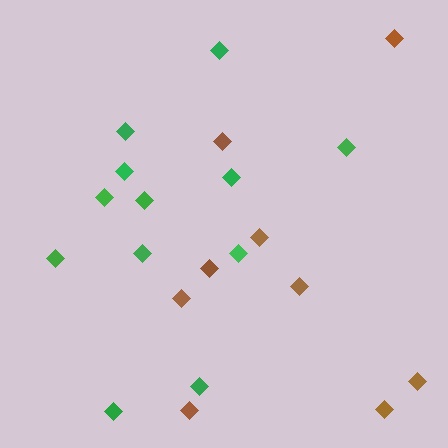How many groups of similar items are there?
There are 2 groups: one group of green diamonds (12) and one group of brown diamonds (9).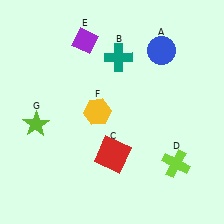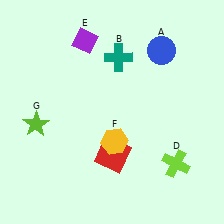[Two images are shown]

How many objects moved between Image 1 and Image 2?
1 object moved between the two images.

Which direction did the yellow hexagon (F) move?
The yellow hexagon (F) moved down.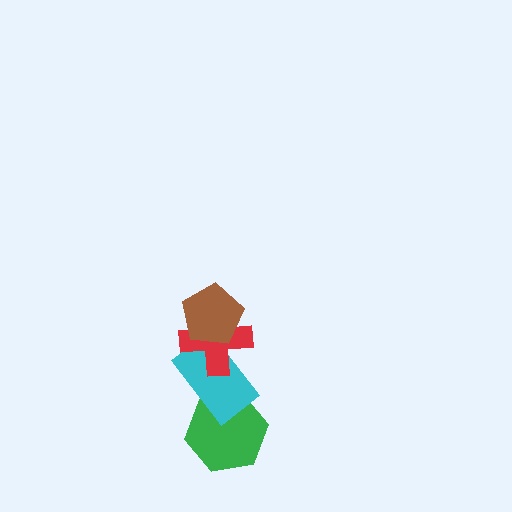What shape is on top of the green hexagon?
The cyan rectangle is on top of the green hexagon.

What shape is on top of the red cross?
The brown pentagon is on top of the red cross.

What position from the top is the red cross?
The red cross is 2nd from the top.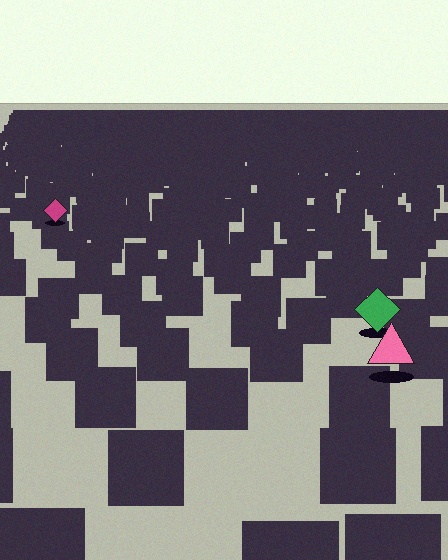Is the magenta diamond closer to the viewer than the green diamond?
No. The green diamond is closer — you can tell from the texture gradient: the ground texture is coarser near it.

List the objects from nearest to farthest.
From nearest to farthest: the pink triangle, the green diamond, the magenta diamond.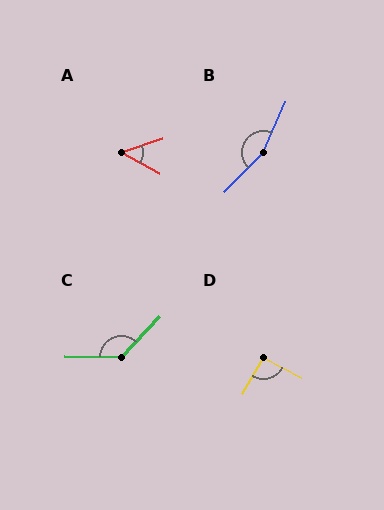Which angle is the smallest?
A, at approximately 47 degrees.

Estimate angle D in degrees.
Approximately 93 degrees.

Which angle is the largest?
B, at approximately 159 degrees.